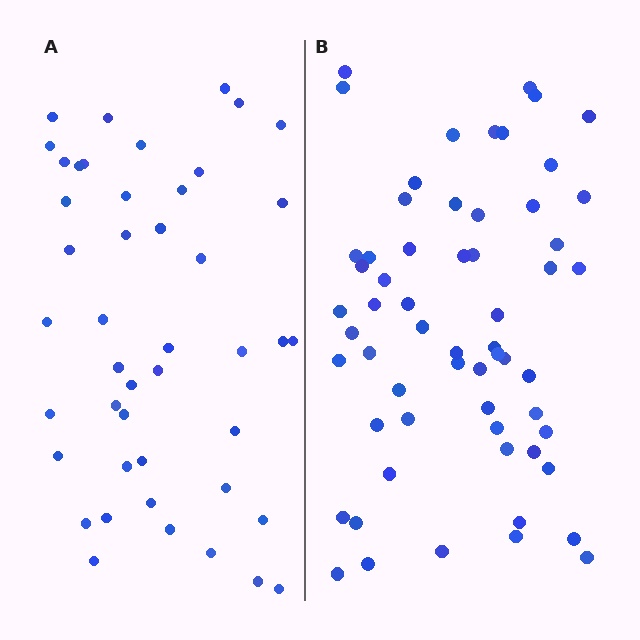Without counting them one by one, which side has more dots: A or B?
Region B (the right region) has more dots.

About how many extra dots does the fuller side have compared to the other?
Region B has approximately 15 more dots than region A.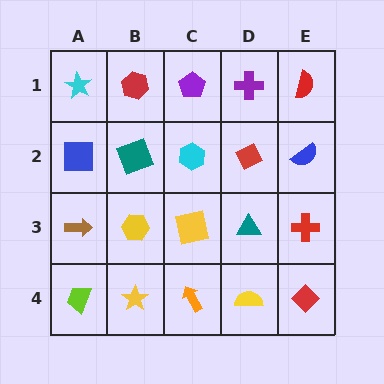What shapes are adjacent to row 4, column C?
A yellow square (row 3, column C), a yellow star (row 4, column B), a yellow semicircle (row 4, column D).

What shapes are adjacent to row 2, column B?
A red hexagon (row 1, column B), a yellow hexagon (row 3, column B), a blue square (row 2, column A), a cyan hexagon (row 2, column C).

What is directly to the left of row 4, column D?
An orange arrow.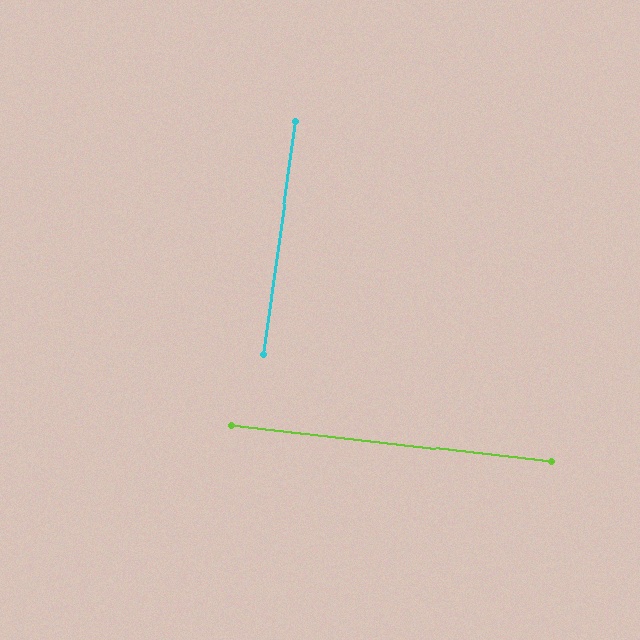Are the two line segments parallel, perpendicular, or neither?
Perpendicular — they meet at approximately 89°.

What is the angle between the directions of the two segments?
Approximately 89 degrees.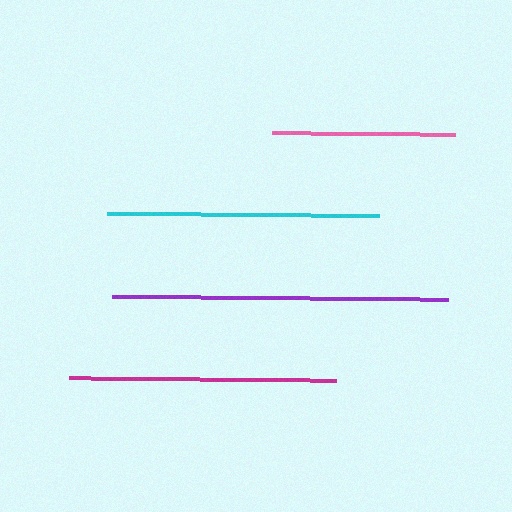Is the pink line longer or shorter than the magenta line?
The magenta line is longer than the pink line.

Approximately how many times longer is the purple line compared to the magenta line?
The purple line is approximately 1.3 times the length of the magenta line.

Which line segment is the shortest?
The pink line is the shortest at approximately 183 pixels.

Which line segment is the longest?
The purple line is the longest at approximately 335 pixels.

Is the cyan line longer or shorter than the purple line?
The purple line is longer than the cyan line.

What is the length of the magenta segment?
The magenta segment is approximately 267 pixels long.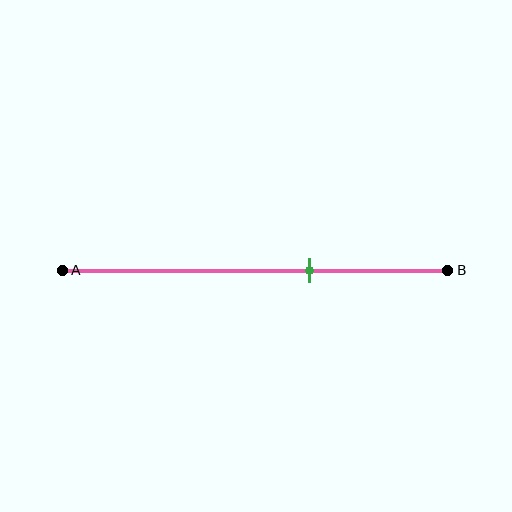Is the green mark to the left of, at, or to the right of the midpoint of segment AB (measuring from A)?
The green mark is to the right of the midpoint of segment AB.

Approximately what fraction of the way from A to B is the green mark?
The green mark is approximately 65% of the way from A to B.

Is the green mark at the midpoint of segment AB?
No, the mark is at about 65% from A, not at the 50% midpoint.